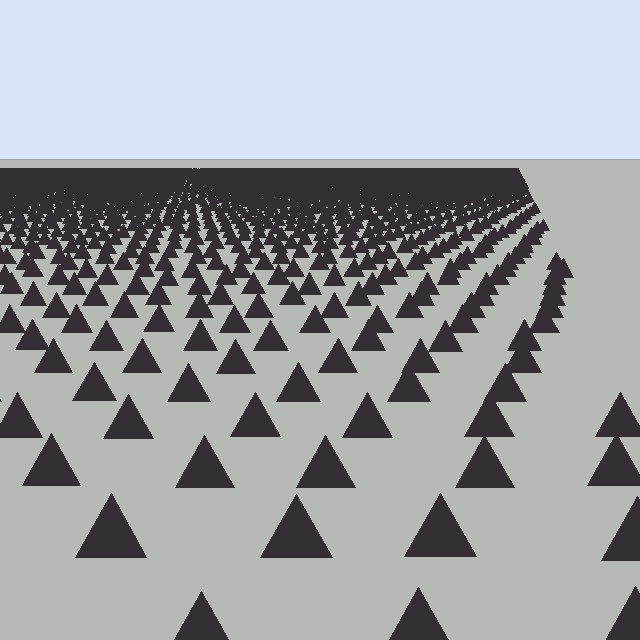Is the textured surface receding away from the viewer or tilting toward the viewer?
The surface is receding away from the viewer. Texture elements get smaller and denser toward the top.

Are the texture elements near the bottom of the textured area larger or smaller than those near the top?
Larger. Near the bottom, elements are closer to the viewer and appear at a bigger on-screen size.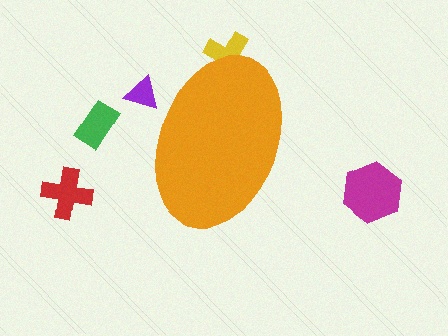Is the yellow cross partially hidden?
Yes, the yellow cross is partially hidden behind the orange ellipse.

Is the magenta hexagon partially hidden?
No, the magenta hexagon is fully visible.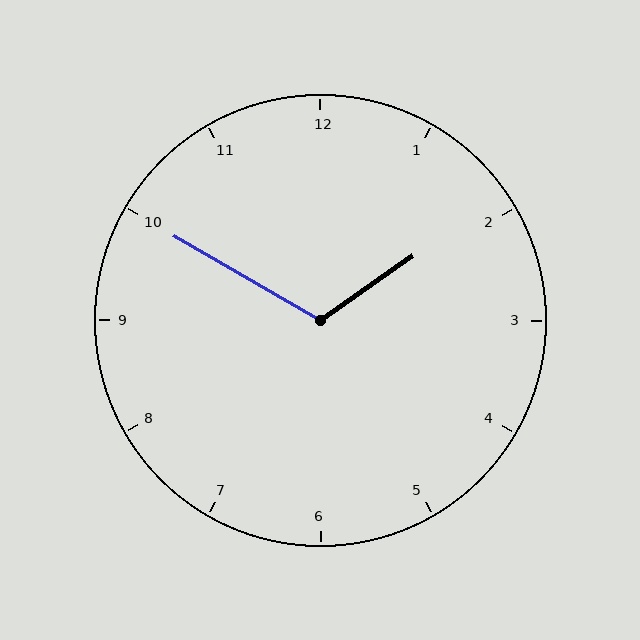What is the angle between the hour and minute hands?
Approximately 115 degrees.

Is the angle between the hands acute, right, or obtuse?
It is obtuse.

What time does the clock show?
1:50.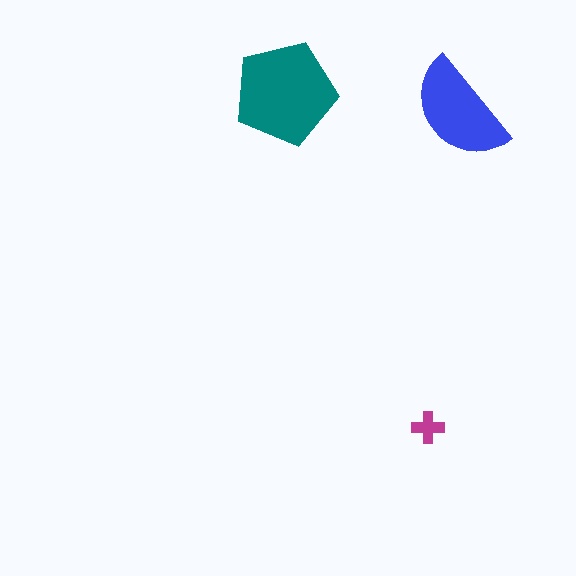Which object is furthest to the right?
The blue semicircle is rightmost.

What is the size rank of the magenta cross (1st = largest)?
3rd.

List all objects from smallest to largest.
The magenta cross, the blue semicircle, the teal pentagon.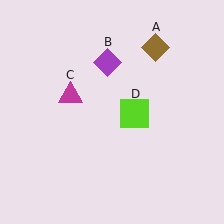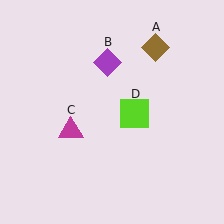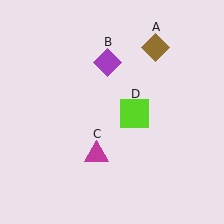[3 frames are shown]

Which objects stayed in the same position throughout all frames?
Brown diamond (object A) and purple diamond (object B) and lime square (object D) remained stationary.